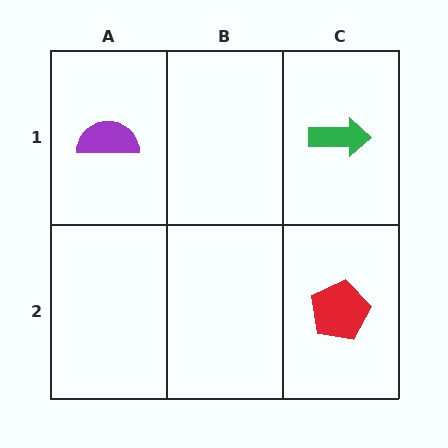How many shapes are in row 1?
2 shapes.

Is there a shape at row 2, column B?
No, that cell is empty.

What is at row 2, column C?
A red pentagon.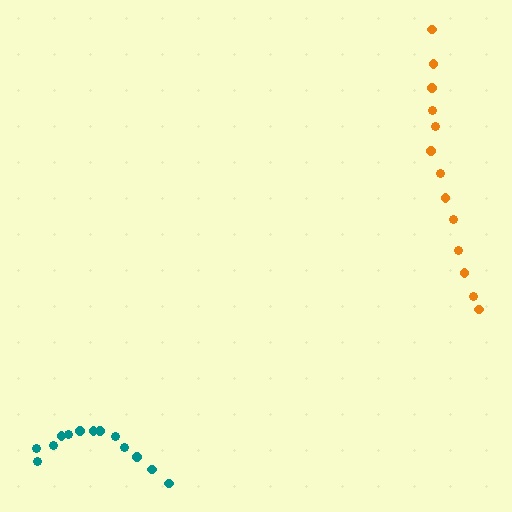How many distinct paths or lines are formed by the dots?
There are 2 distinct paths.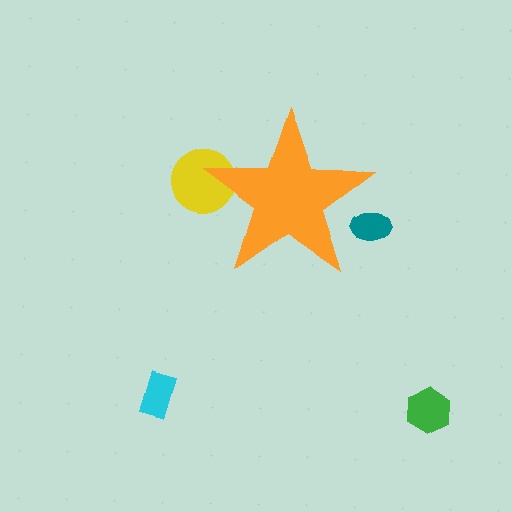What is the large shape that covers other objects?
An orange star.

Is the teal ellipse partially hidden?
Yes, the teal ellipse is partially hidden behind the orange star.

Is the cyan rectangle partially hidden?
No, the cyan rectangle is fully visible.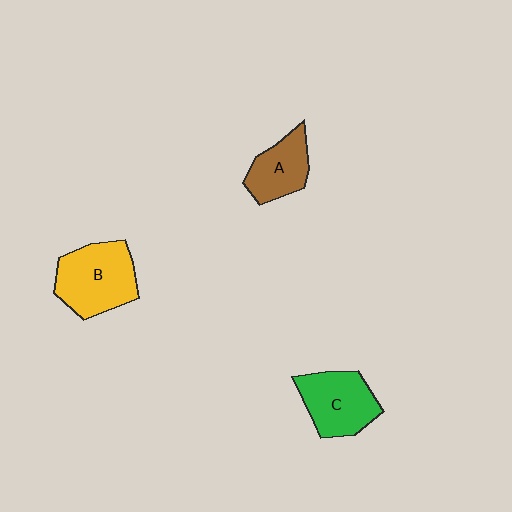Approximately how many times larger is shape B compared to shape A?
Approximately 1.5 times.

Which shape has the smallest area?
Shape A (brown).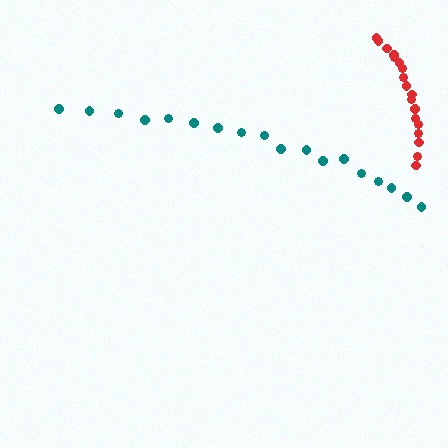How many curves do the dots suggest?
There are 2 distinct paths.